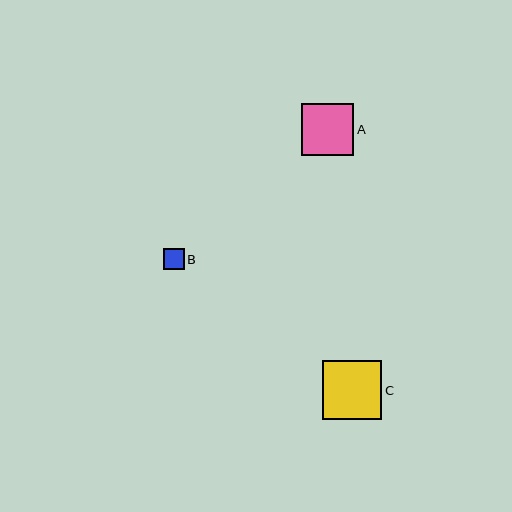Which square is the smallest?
Square B is the smallest with a size of approximately 20 pixels.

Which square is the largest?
Square C is the largest with a size of approximately 60 pixels.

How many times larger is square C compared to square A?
Square C is approximately 1.1 times the size of square A.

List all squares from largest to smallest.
From largest to smallest: C, A, B.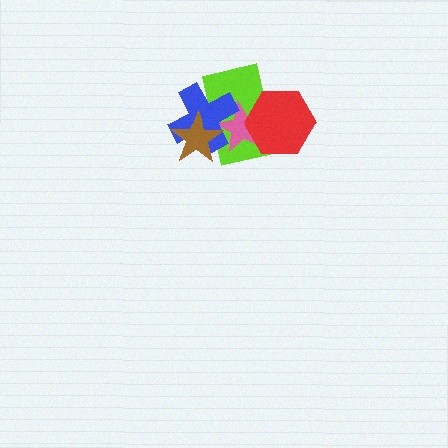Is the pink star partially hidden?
Yes, it is partially covered by another shape.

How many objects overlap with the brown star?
3 objects overlap with the brown star.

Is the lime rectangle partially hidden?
Yes, it is partially covered by another shape.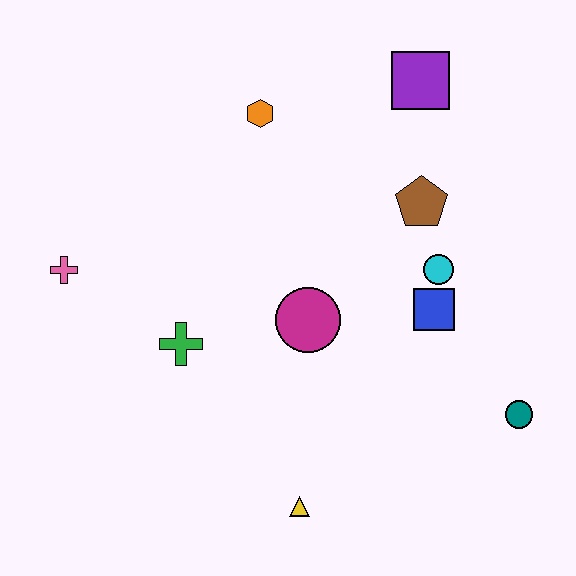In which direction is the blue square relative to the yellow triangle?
The blue square is above the yellow triangle.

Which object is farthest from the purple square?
The yellow triangle is farthest from the purple square.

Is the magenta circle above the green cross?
Yes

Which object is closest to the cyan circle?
The blue square is closest to the cyan circle.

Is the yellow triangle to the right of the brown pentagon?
No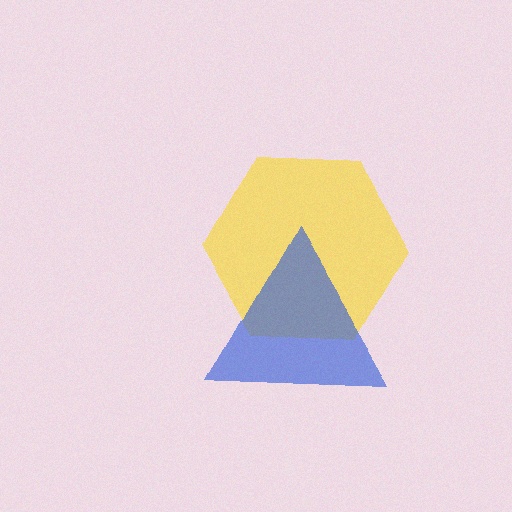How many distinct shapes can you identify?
There are 2 distinct shapes: a yellow hexagon, a blue triangle.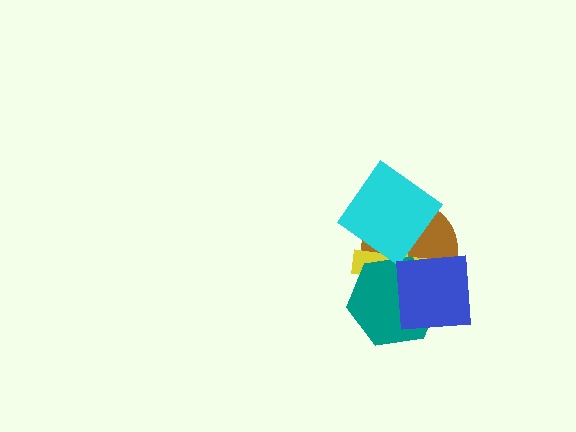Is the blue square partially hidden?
No, no other shape covers it.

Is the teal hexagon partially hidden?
Yes, it is partially covered by another shape.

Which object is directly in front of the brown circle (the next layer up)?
The yellow cross is directly in front of the brown circle.